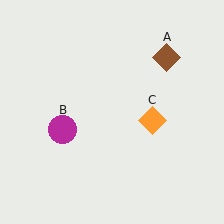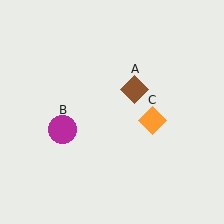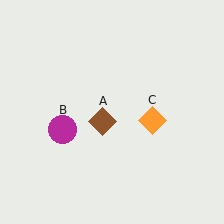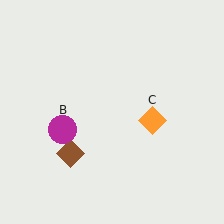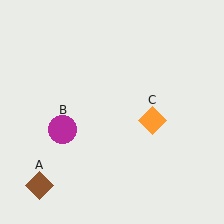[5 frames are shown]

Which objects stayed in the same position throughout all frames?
Magenta circle (object B) and orange diamond (object C) remained stationary.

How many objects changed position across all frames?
1 object changed position: brown diamond (object A).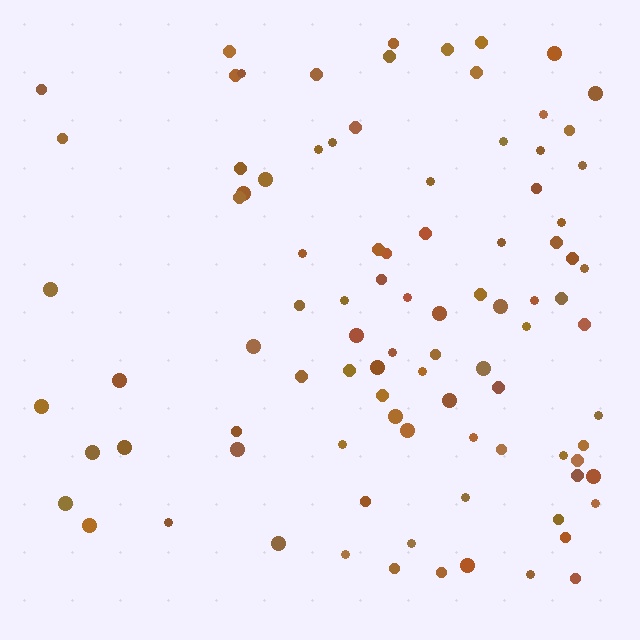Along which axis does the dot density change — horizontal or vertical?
Horizontal.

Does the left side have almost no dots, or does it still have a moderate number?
Still a moderate number, just noticeably fewer than the right.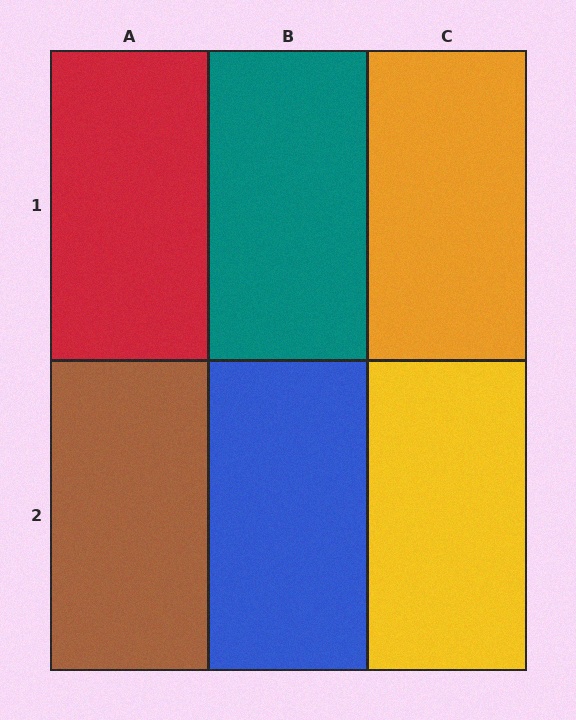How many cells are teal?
1 cell is teal.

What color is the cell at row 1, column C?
Orange.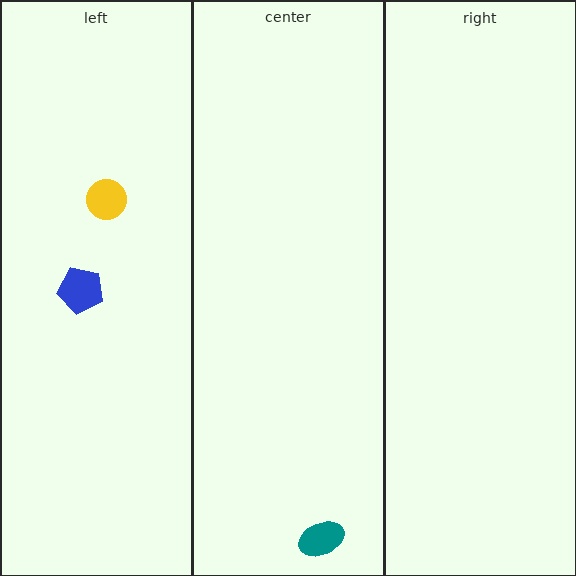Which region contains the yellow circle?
The left region.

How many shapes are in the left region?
2.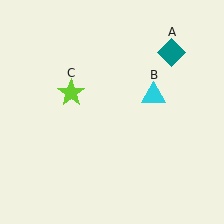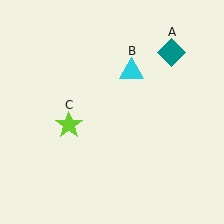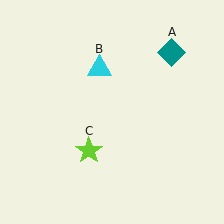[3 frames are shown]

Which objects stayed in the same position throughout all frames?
Teal diamond (object A) remained stationary.